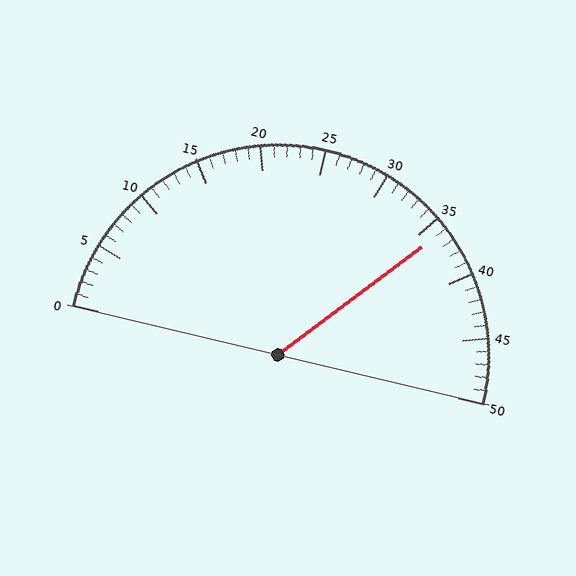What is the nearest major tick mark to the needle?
The nearest major tick mark is 35.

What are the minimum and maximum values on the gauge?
The gauge ranges from 0 to 50.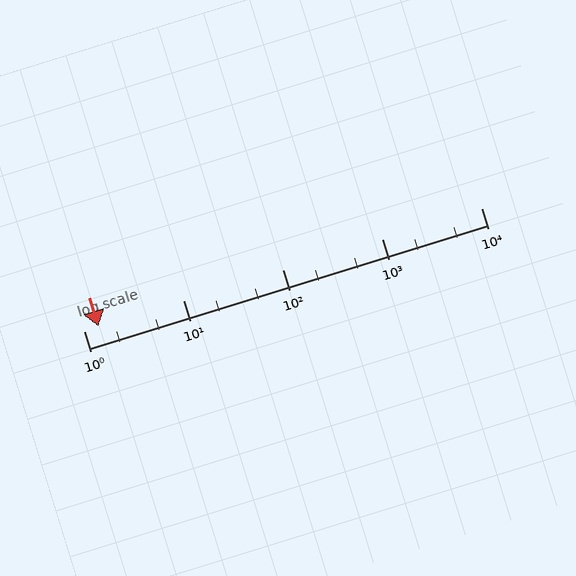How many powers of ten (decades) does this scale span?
The scale spans 4 decades, from 1 to 10000.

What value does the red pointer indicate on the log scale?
The pointer indicates approximately 1.4.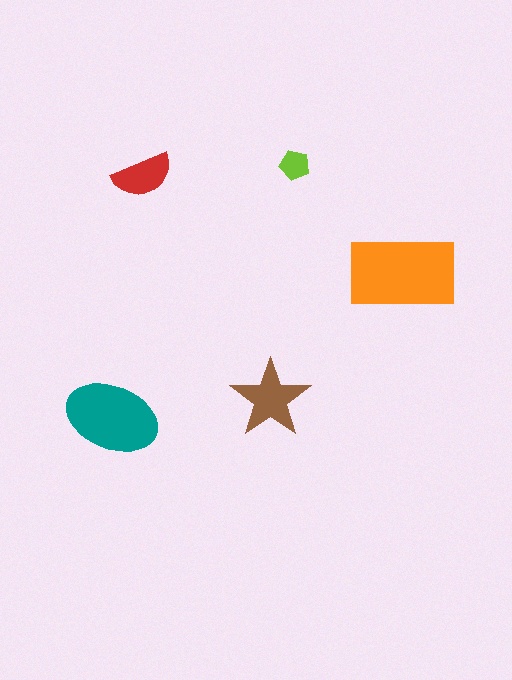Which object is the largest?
The orange rectangle.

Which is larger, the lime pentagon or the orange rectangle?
The orange rectangle.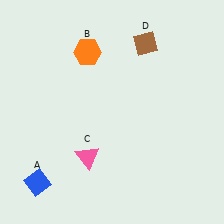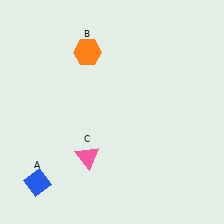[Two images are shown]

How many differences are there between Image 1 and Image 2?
There is 1 difference between the two images.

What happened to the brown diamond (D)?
The brown diamond (D) was removed in Image 2. It was in the top-right area of Image 1.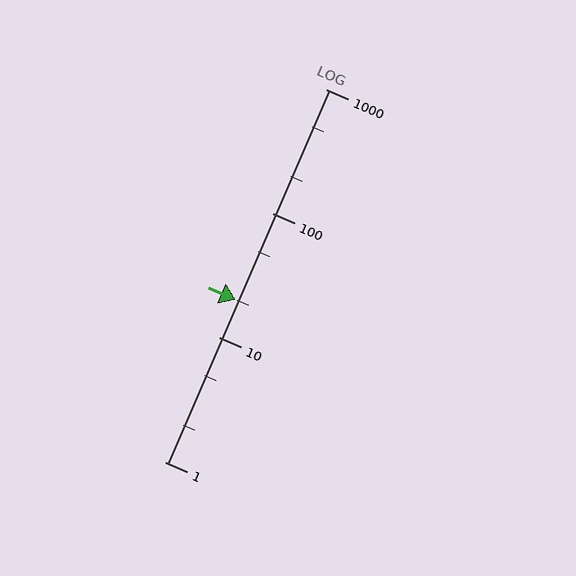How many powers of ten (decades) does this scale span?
The scale spans 3 decades, from 1 to 1000.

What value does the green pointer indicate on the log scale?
The pointer indicates approximately 20.